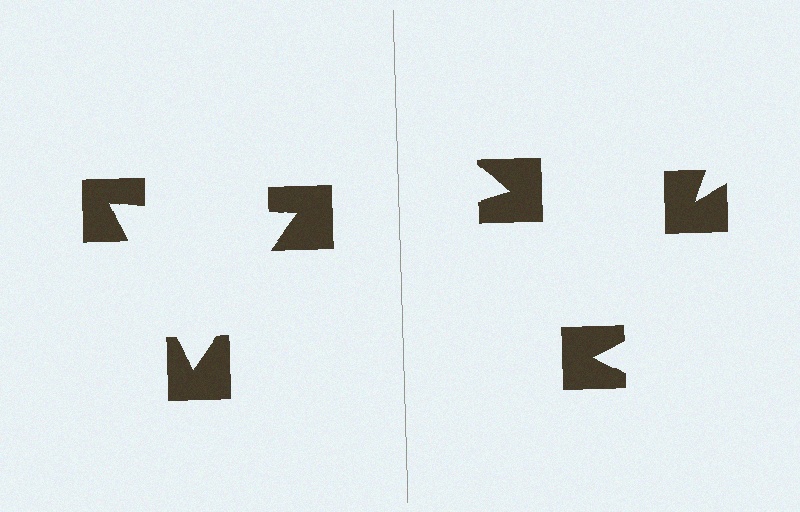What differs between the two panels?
The notched squares are positioned identically on both sides; only the wedge orientations differ. On the left they align to a triangle; on the right they are misaligned.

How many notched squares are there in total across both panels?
6 — 3 on each side.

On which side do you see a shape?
An illusory triangle appears on the left side. On the right side the wedge cuts are rotated, so no coherent shape forms.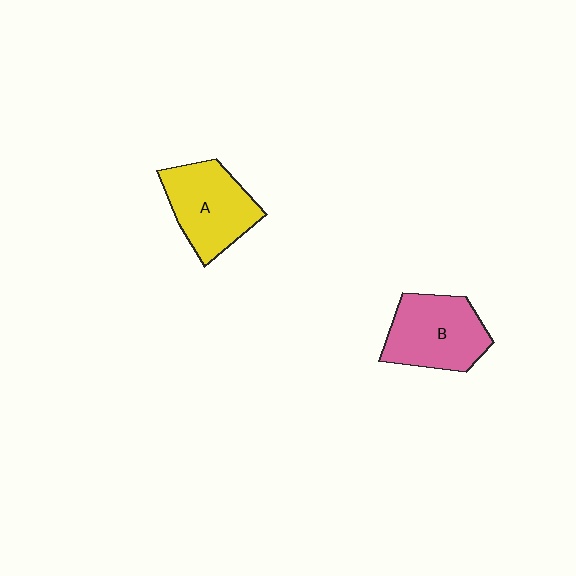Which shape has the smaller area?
Shape A (yellow).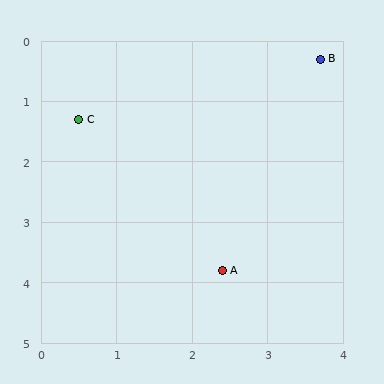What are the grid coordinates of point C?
Point C is at approximately (0.5, 1.3).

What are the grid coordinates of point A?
Point A is at approximately (2.4, 3.8).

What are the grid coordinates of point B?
Point B is at approximately (3.7, 0.3).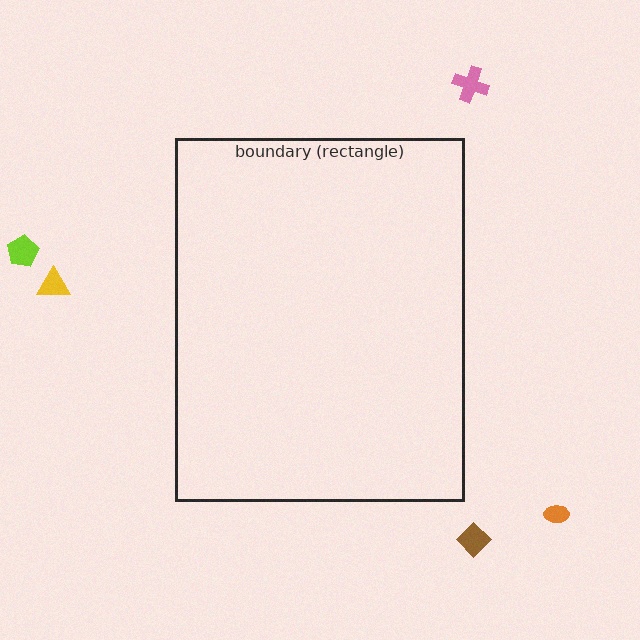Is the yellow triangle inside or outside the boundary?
Outside.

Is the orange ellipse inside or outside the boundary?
Outside.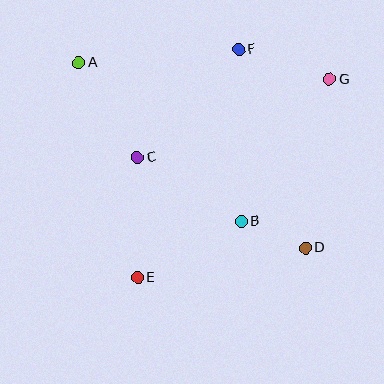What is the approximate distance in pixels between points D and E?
The distance between D and E is approximately 171 pixels.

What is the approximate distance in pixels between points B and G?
The distance between B and G is approximately 167 pixels.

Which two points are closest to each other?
Points B and D are closest to each other.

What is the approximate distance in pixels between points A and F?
The distance between A and F is approximately 161 pixels.